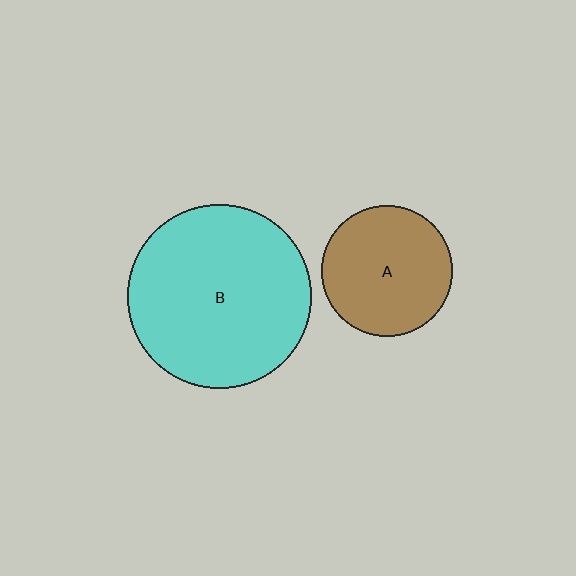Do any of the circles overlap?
No, none of the circles overlap.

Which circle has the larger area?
Circle B (cyan).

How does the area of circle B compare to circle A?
Approximately 2.0 times.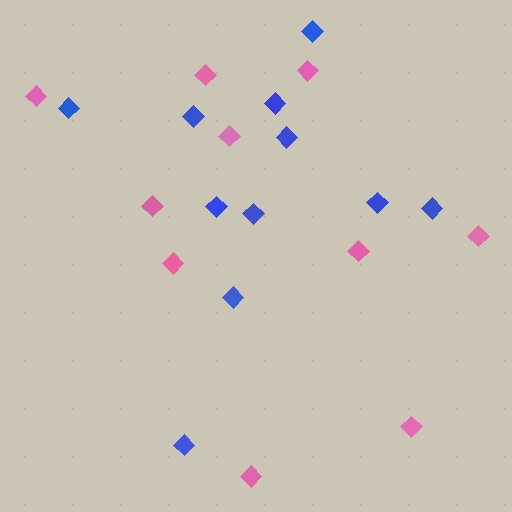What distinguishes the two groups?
There are 2 groups: one group of pink diamonds (10) and one group of blue diamonds (11).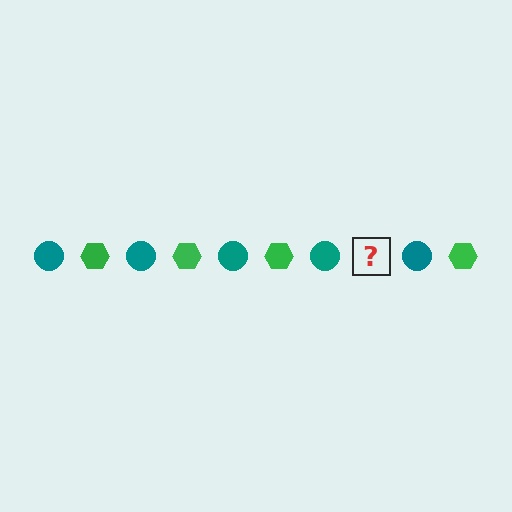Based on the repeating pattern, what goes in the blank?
The blank should be a green hexagon.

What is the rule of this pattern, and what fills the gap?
The rule is that the pattern alternates between teal circle and green hexagon. The gap should be filled with a green hexagon.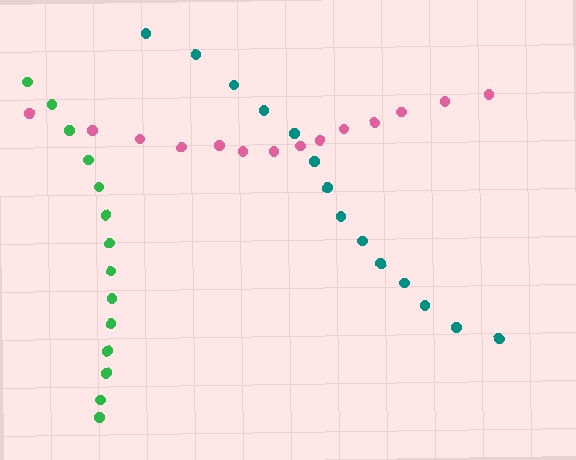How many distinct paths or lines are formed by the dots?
There are 3 distinct paths.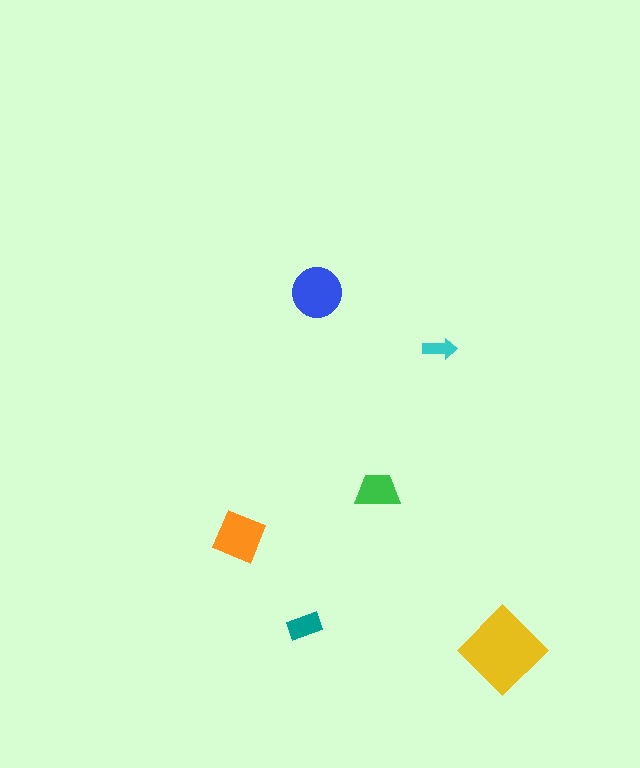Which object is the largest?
The yellow diamond.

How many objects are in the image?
There are 6 objects in the image.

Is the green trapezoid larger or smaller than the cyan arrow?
Larger.